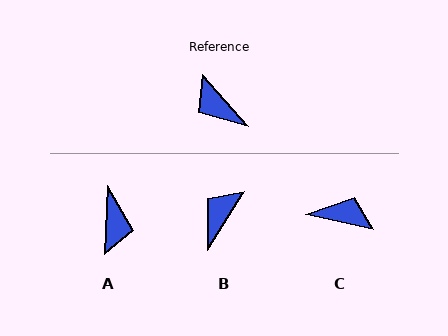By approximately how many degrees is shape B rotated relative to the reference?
Approximately 74 degrees clockwise.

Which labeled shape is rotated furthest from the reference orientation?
C, about 145 degrees away.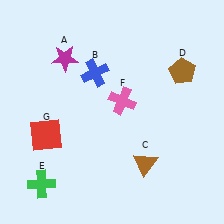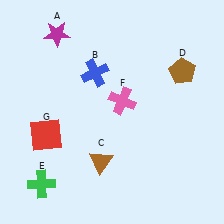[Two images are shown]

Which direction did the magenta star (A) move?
The magenta star (A) moved up.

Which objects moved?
The objects that moved are: the magenta star (A), the brown triangle (C).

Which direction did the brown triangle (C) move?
The brown triangle (C) moved left.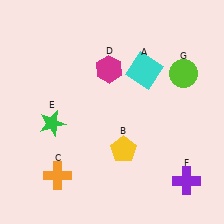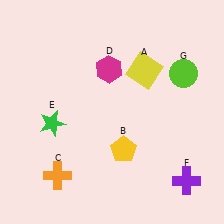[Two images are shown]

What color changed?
The square (A) changed from cyan in Image 1 to yellow in Image 2.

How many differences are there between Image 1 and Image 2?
There is 1 difference between the two images.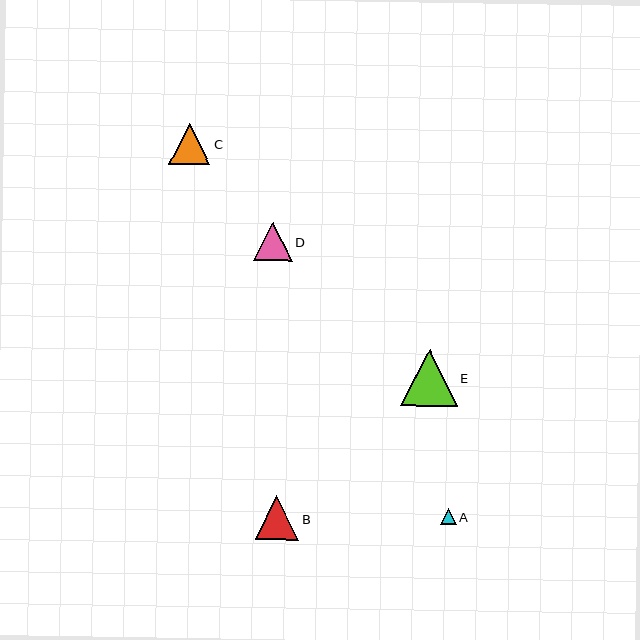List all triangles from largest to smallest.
From largest to smallest: E, B, C, D, A.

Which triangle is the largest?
Triangle E is the largest with a size of approximately 57 pixels.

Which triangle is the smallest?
Triangle A is the smallest with a size of approximately 16 pixels.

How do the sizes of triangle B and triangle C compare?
Triangle B and triangle C are approximately the same size.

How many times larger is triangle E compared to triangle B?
Triangle E is approximately 1.3 times the size of triangle B.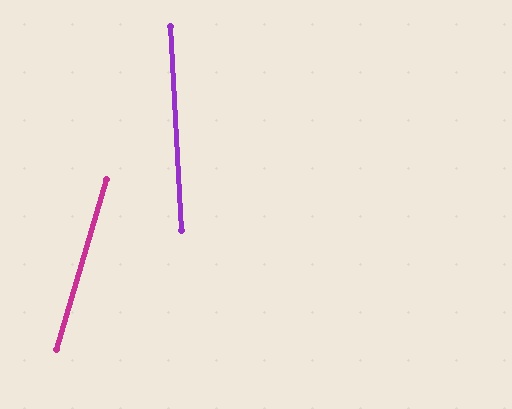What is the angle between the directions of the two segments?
Approximately 19 degrees.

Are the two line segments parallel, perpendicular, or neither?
Neither parallel nor perpendicular — they differ by about 19°.